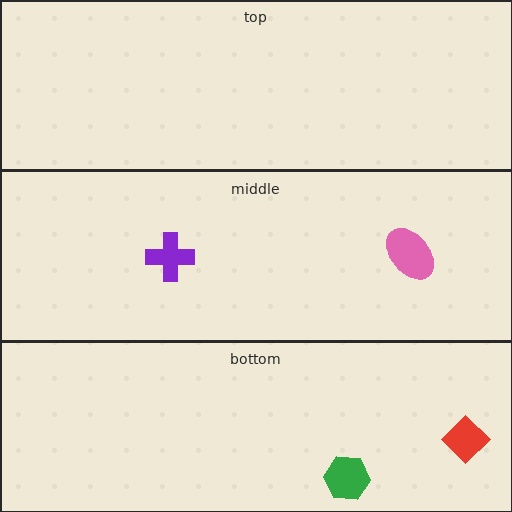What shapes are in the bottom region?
The red diamond, the green hexagon.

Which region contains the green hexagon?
The bottom region.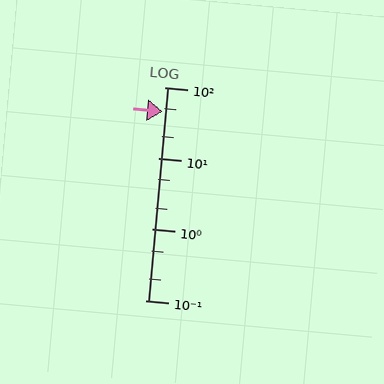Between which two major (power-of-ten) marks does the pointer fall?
The pointer is between 10 and 100.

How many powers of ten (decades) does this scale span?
The scale spans 3 decades, from 0.1 to 100.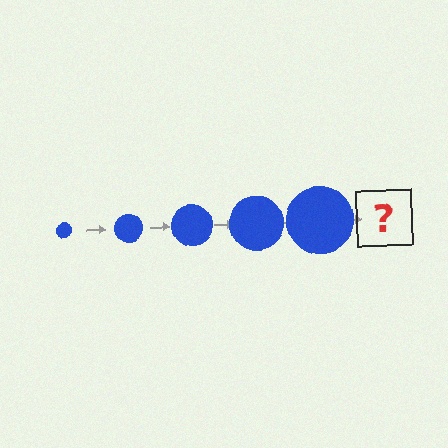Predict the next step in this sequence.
The next step is a blue circle, larger than the previous one.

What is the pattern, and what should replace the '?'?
The pattern is that the circle gets progressively larger each step. The '?' should be a blue circle, larger than the previous one.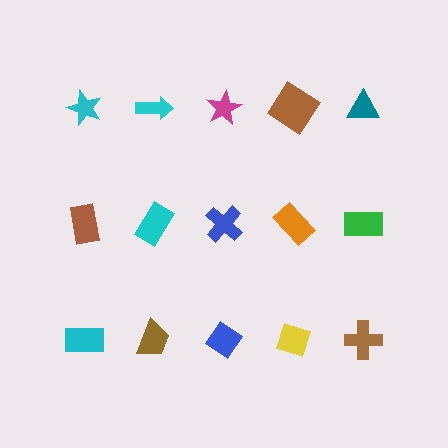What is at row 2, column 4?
An orange rectangle.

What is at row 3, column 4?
A yellow diamond.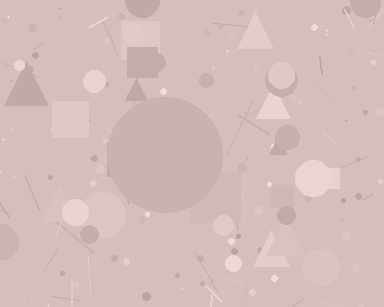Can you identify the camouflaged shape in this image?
The camouflaged shape is a circle.